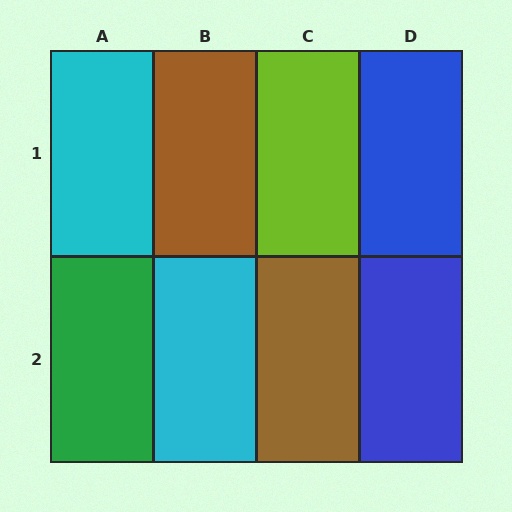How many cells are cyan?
2 cells are cyan.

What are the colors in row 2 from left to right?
Green, cyan, brown, blue.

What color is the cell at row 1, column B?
Brown.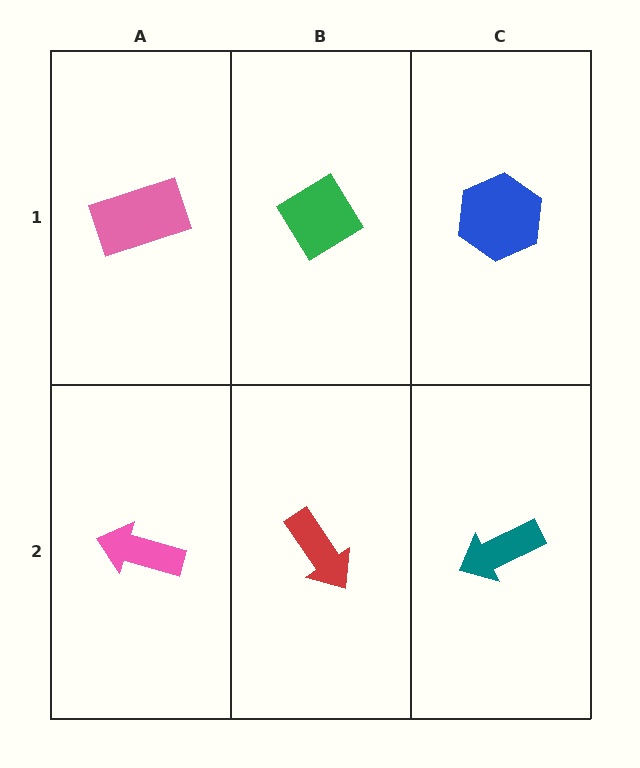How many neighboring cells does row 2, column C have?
2.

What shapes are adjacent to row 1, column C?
A teal arrow (row 2, column C), a green diamond (row 1, column B).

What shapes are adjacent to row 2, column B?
A green diamond (row 1, column B), a pink arrow (row 2, column A), a teal arrow (row 2, column C).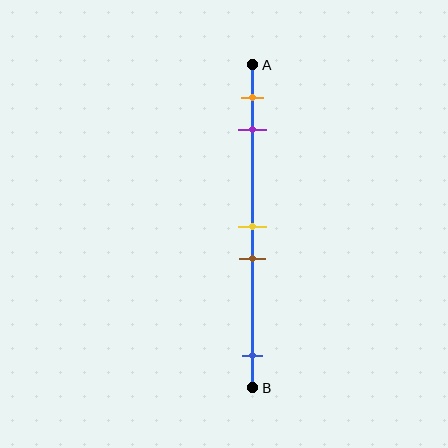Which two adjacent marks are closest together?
The yellow and brown marks are the closest adjacent pair.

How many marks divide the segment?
There are 5 marks dividing the segment.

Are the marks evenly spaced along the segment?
No, the marks are not evenly spaced.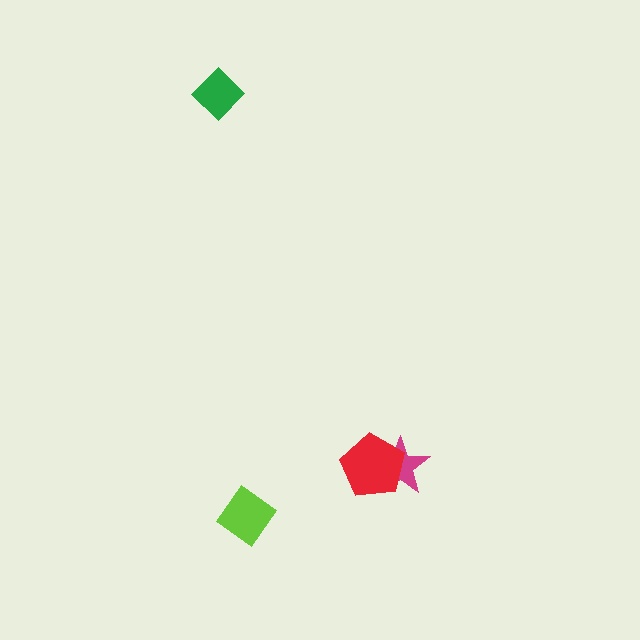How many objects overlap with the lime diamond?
0 objects overlap with the lime diamond.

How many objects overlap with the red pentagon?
1 object overlaps with the red pentagon.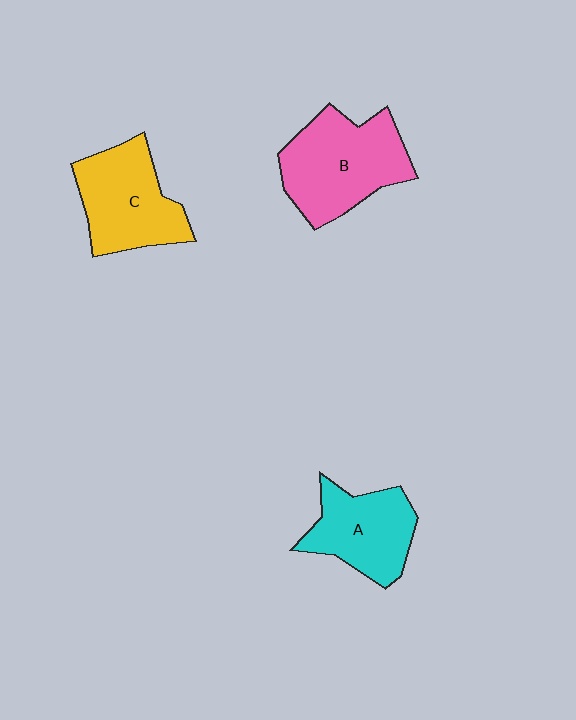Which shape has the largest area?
Shape B (pink).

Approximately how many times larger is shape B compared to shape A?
Approximately 1.3 times.